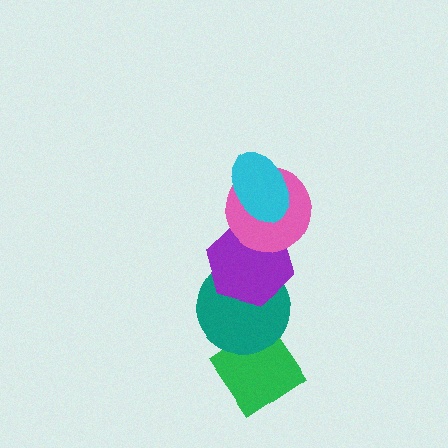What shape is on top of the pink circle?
The cyan ellipse is on top of the pink circle.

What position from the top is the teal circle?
The teal circle is 4th from the top.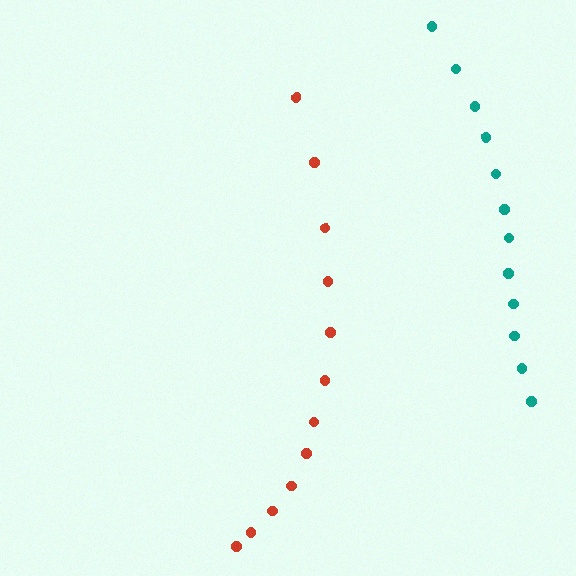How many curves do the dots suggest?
There are 2 distinct paths.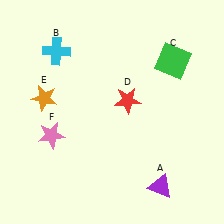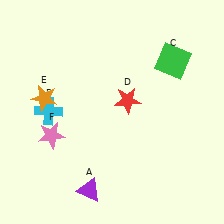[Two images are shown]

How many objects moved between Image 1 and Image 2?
2 objects moved between the two images.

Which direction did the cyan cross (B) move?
The cyan cross (B) moved down.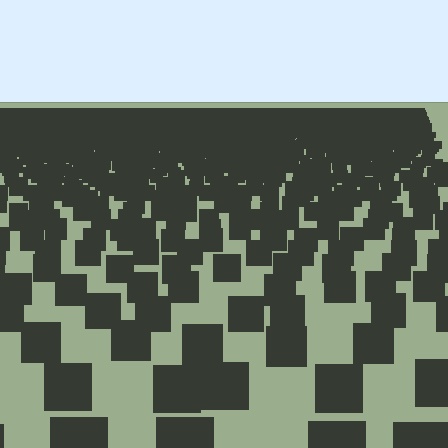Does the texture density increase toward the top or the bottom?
Density increases toward the top.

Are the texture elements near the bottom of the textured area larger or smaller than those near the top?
Larger. Near the bottom, elements are closer to the viewer and appear at a bigger on-screen size.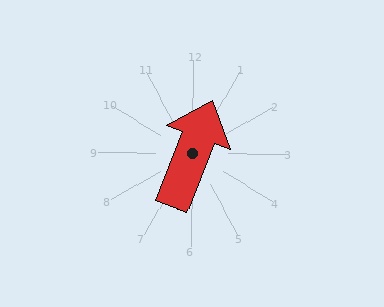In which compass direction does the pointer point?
North.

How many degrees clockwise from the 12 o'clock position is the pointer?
Approximately 21 degrees.